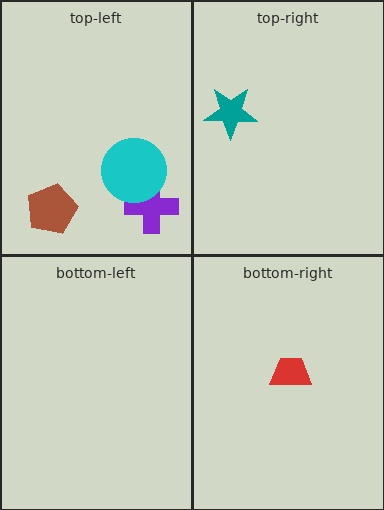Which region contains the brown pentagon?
The top-left region.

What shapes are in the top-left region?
The purple cross, the brown pentagon, the cyan circle.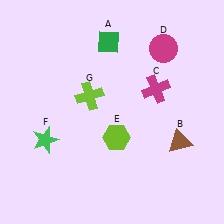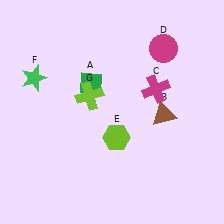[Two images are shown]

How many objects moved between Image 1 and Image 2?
3 objects moved between the two images.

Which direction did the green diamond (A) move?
The green diamond (A) moved down.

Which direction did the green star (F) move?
The green star (F) moved up.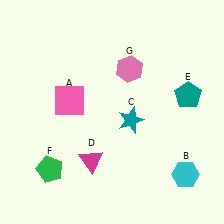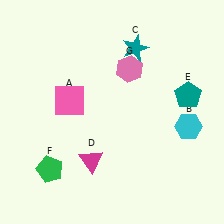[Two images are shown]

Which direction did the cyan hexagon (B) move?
The cyan hexagon (B) moved up.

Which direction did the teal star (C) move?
The teal star (C) moved up.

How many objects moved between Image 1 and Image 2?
2 objects moved between the two images.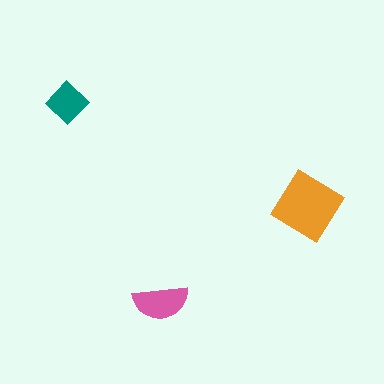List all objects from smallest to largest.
The teal diamond, the pink semicircle, the orange diamond.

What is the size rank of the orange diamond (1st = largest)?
1st.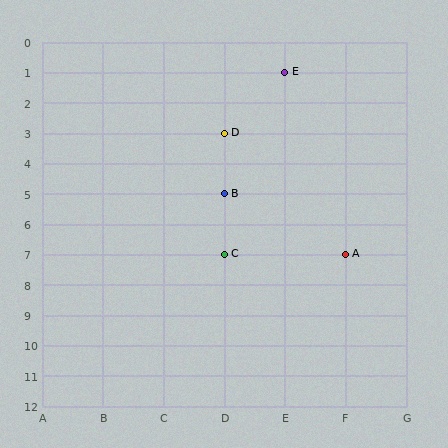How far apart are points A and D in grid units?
Points A and D are 2 columns and 4 rows apart (about 4.5 grid units diagonally).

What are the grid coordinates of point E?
Point E is at grid coordinates (E, 1).